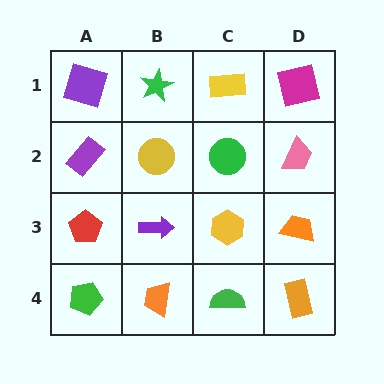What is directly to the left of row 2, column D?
A green circle.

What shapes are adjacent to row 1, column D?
A pink trapezoid (row 2, column D), a yellow rectangle (row 1, column C).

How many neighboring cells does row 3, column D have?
3.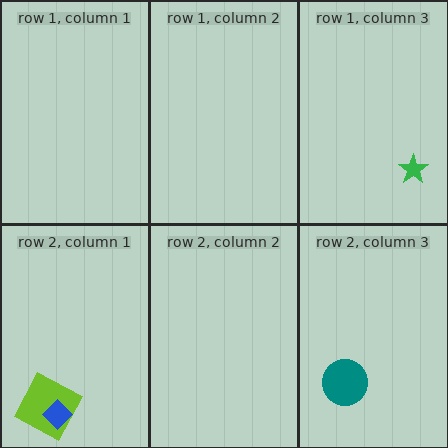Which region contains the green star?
The row 1, column 3 region.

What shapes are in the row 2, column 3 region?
The teal circle.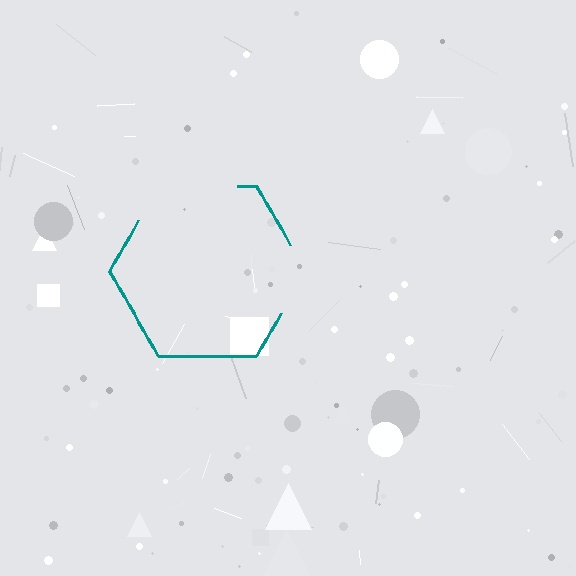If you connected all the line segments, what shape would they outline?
They would outline a hexagon.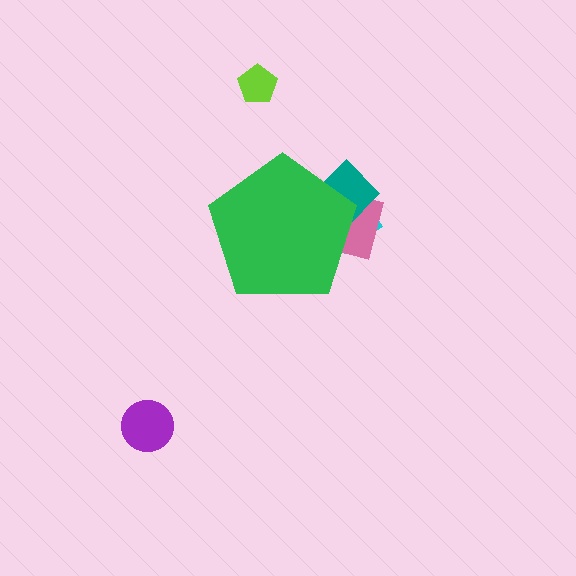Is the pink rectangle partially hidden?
Yes, the pink rectangle is partially hidden behind the green pentagon.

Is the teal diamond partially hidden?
Yes, the teal diamond is partially hidden behind the green pentagon.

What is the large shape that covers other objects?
A green pentagon.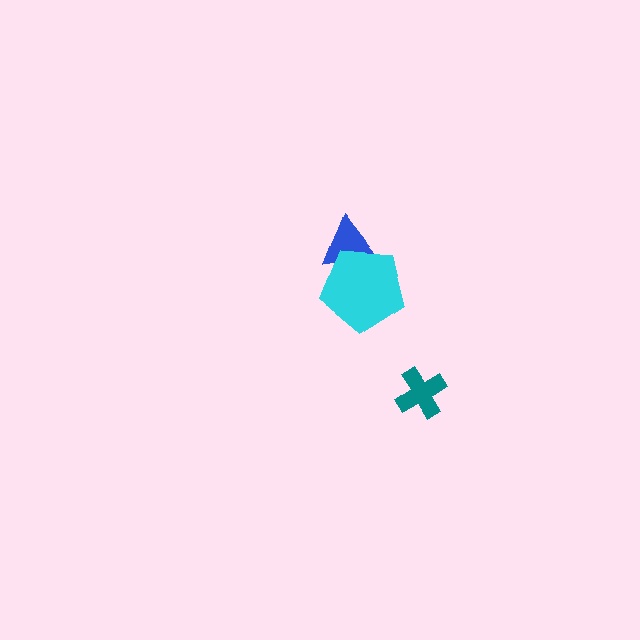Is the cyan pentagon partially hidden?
No, no other shape covers it.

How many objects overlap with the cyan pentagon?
1 object overlaps with the cyan pentagon.